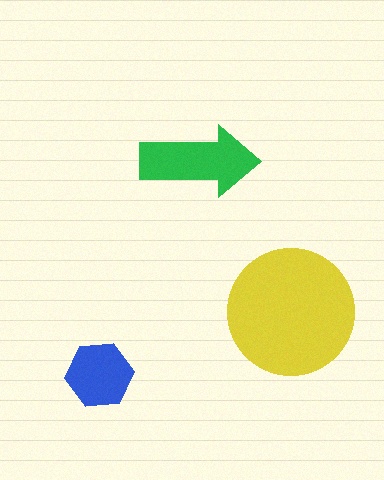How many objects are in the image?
There are 3 objects in the image.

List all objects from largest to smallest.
The yellow circle, the green arrow, the blue hexagon.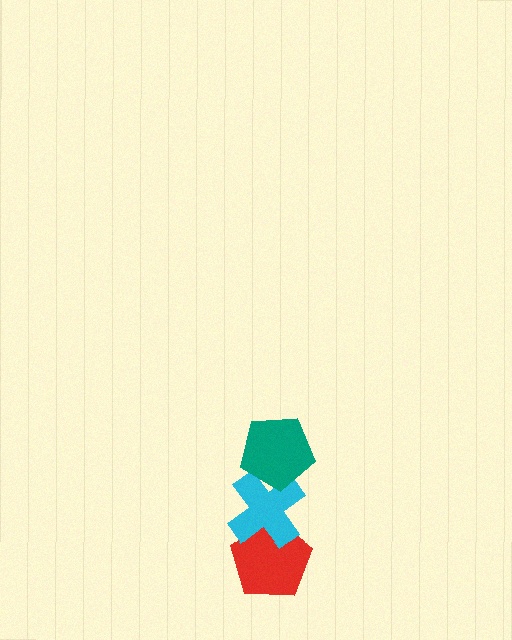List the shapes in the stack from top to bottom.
From top to bottom: the teal pentagon, the cyan cross, the red pentagon.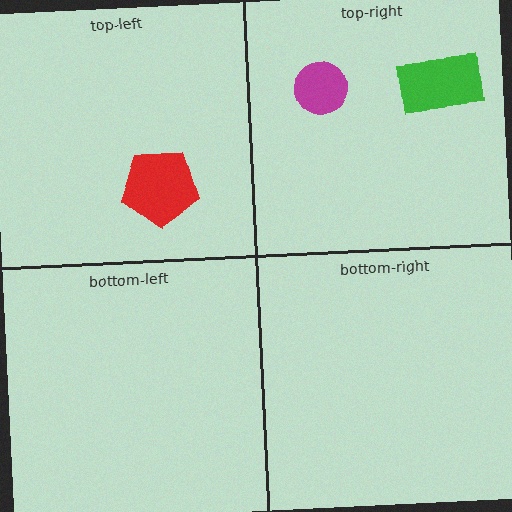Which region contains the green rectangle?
The top-right region.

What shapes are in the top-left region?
The red pentagon.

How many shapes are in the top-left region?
1.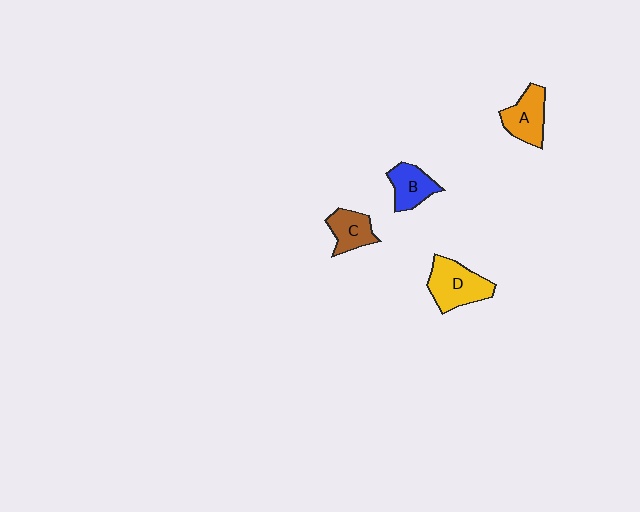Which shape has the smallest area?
Shape C (brown).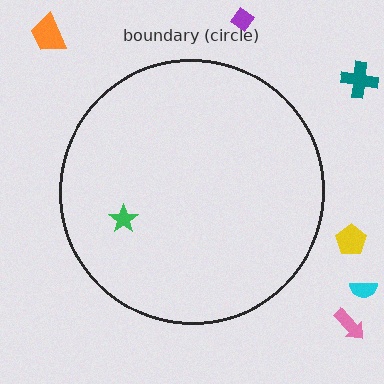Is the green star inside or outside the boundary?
Inside.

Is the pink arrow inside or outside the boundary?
Outside.